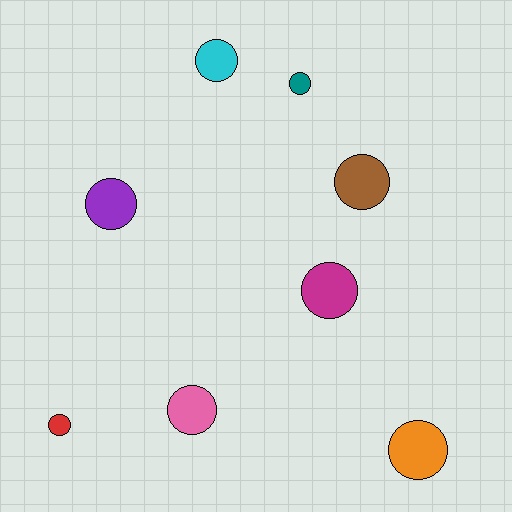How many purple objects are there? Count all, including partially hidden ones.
There is 1 purple object.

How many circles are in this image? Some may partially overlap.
There are 8 circles.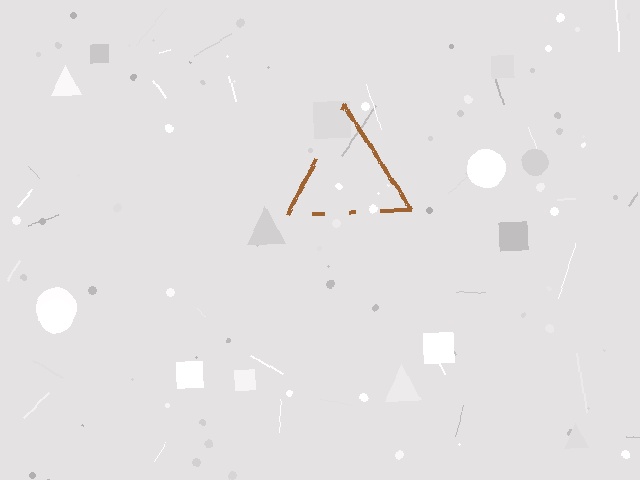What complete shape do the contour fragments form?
The contour fragments form a triangle.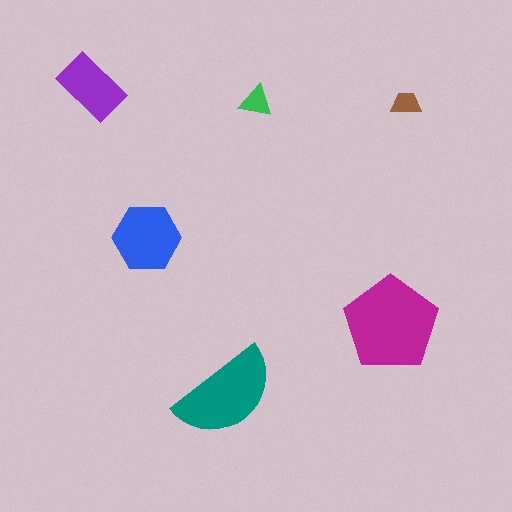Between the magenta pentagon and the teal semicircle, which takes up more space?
The magenta pentagon.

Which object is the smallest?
The brown trapezoid.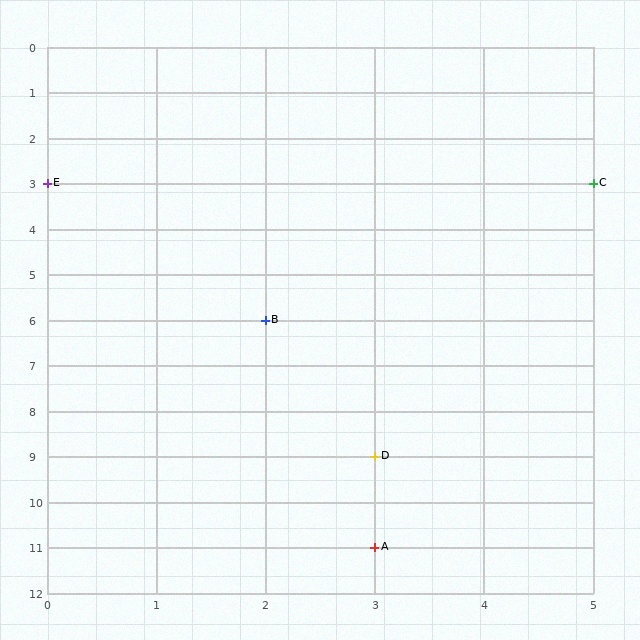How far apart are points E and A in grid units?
Points E and A are 3 columns and 8 rows apart (about 8.5 grid units diagonally).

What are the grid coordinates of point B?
Point B is at grid coordinates (2, 6).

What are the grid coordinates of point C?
Point C is at grid coordinates (5, 3).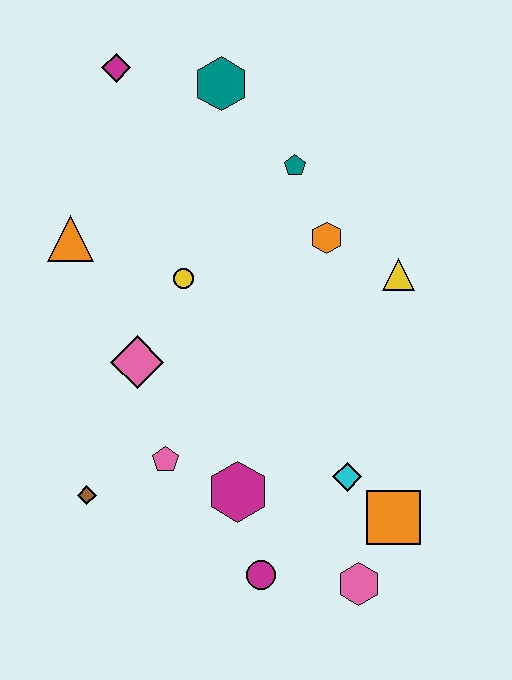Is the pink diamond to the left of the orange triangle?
No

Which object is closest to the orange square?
The cyan diamond is closest to the orange square.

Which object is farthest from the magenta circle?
The magenta diamond is farthest from the magenta circle.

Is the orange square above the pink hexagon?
Yes